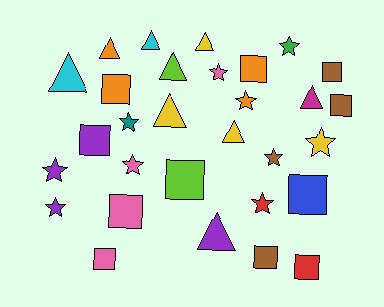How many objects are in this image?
There are 30 objects.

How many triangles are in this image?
There are 9 triangles.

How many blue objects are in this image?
There is 1 blue object.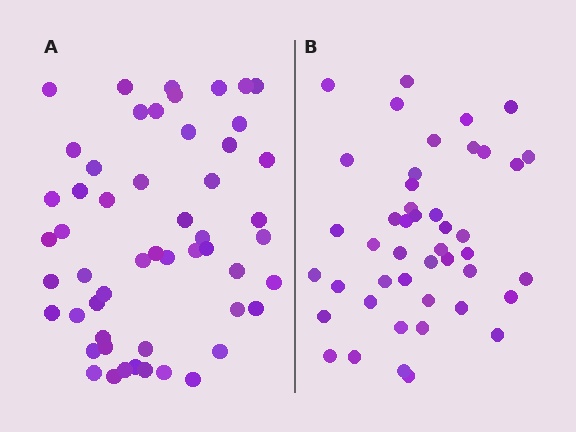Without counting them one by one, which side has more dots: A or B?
Region A (the left region) has more dots.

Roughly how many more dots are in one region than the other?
Region A has roughly 8 or so more dots than region B.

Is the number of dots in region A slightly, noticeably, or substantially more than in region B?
Region A has only slightly more — the two regions are fairly close. The ratio is roughly 1.2 to 1.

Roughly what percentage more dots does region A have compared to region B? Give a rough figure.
About 20% more.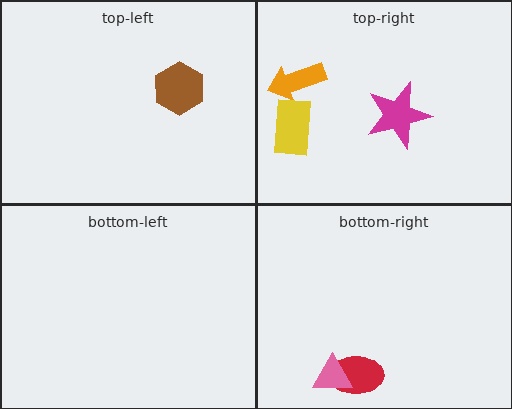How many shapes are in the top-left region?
1.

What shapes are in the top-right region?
The orange arrow, the magenta star, the yellow rectangle.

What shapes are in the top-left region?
The brown hexagon.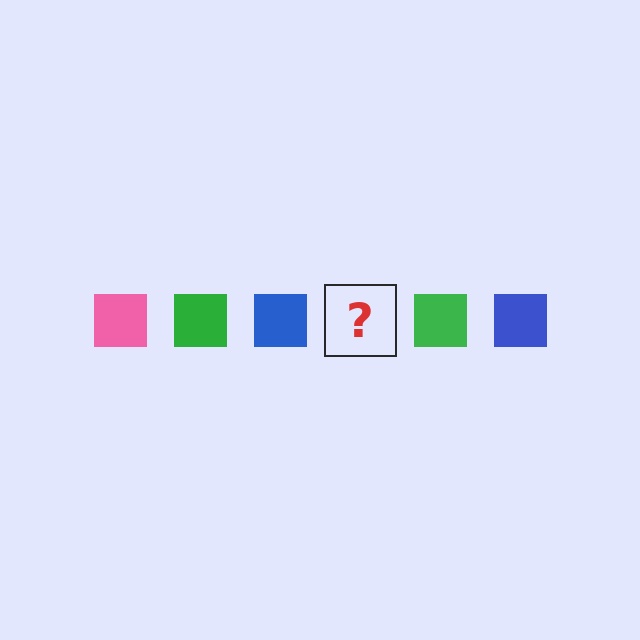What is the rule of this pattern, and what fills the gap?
The rule is that the pattern cycles through pink, green, blue squares. The gap should be filled with a pink square.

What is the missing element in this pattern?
The missing element is a pink square.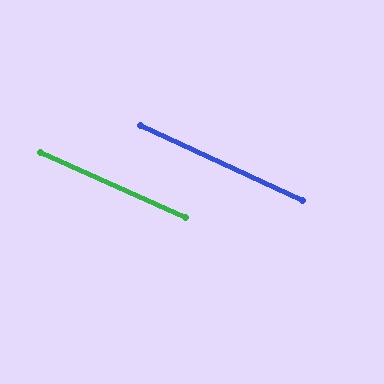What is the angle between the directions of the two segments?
Approximately 1 degree.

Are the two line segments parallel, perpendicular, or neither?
Parallel — their directions differ by only 0.9°.